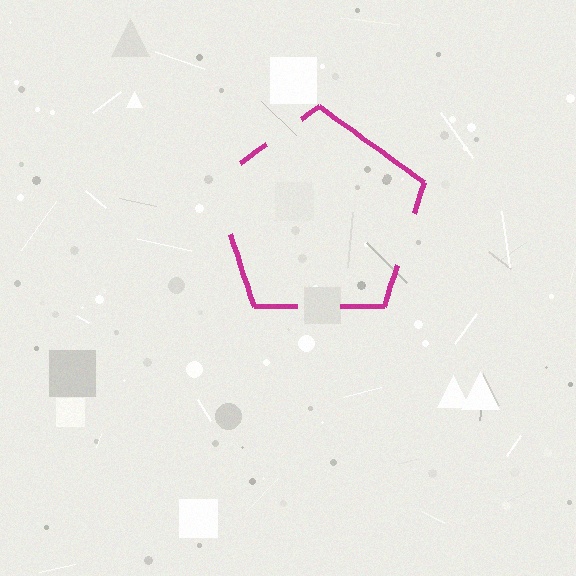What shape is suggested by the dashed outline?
The dashed outline suggests a pentagon.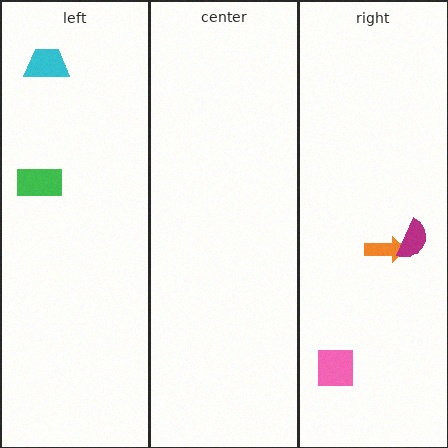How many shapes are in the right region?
3.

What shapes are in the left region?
The cyan trapezoid, the green rectangle.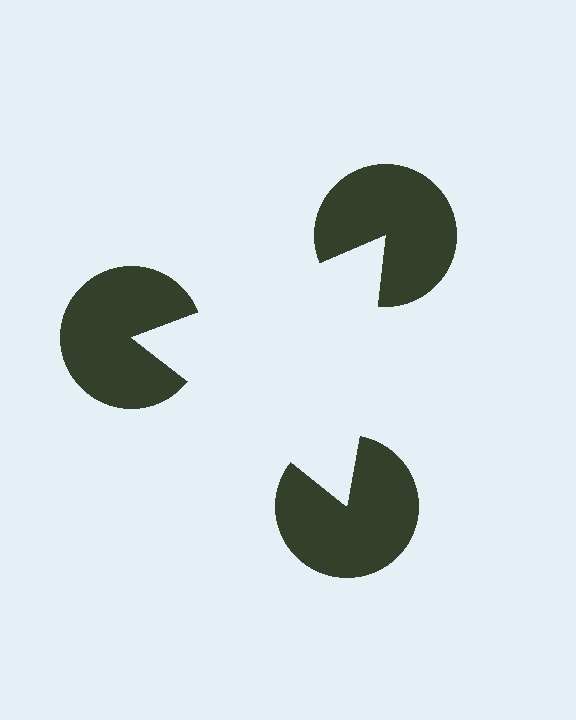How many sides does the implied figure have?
3 sides.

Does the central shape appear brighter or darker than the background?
It typically appears slightly brighter than the background, even though no actual brightness change is drawn.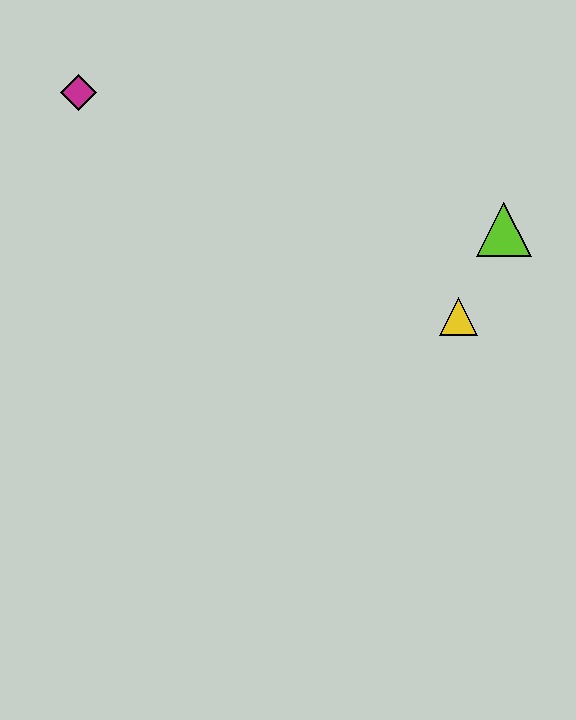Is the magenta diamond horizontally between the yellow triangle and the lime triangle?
No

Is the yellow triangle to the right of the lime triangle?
No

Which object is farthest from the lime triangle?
The magenta diamond is farthest from the lime triangle.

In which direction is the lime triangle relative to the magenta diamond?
The lime triangle is to the right of the magenta diamond.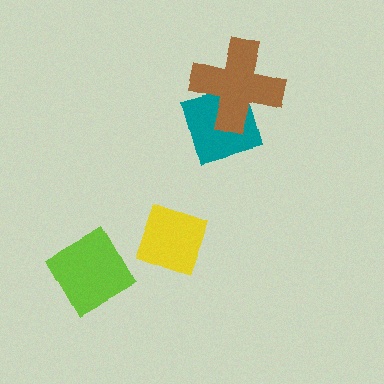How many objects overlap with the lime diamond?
0 objects overlap with the lime diamond.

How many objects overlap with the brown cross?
1 object overlaps with the brown cross.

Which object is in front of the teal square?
The brown cross is in front of the teal square.